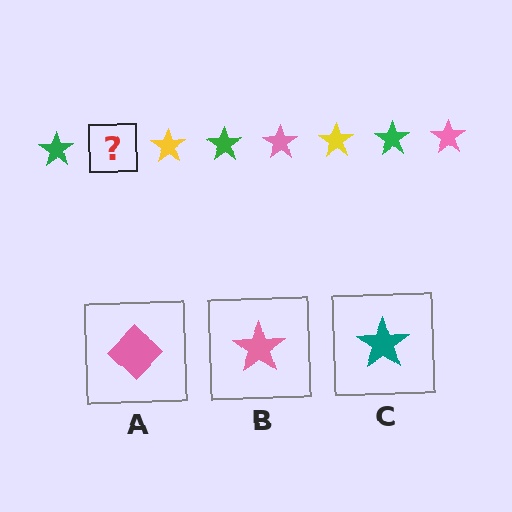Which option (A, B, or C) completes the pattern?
B.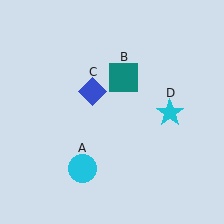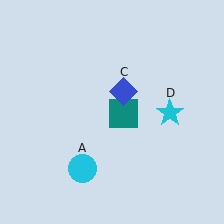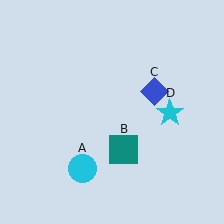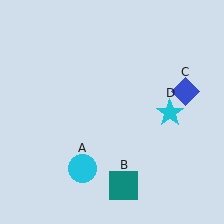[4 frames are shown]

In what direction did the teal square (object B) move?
The teal square (object B) moved down.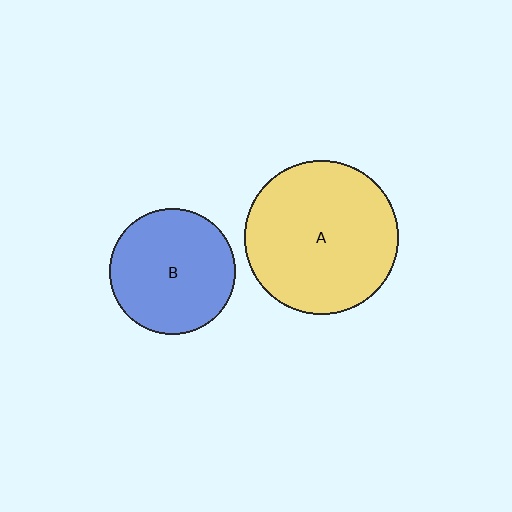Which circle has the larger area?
Circle A (yellow).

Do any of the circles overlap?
No, none of the circles overlap.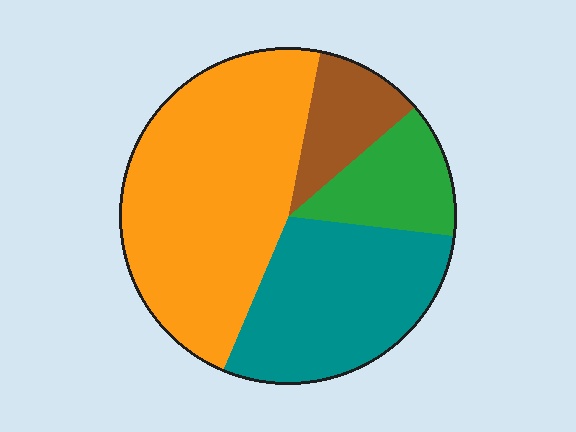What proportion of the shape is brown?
Brown takes up about one tenth (1/10) of the shape.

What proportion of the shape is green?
Green covers 13% of the shape.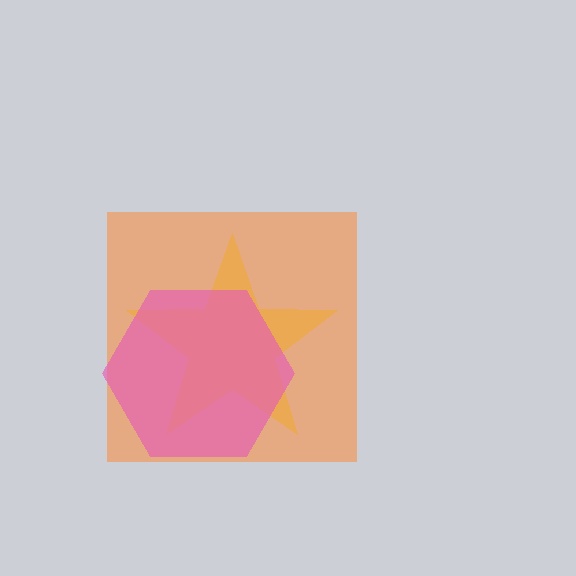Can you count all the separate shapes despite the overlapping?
Yes, there are 3 separate shapes.